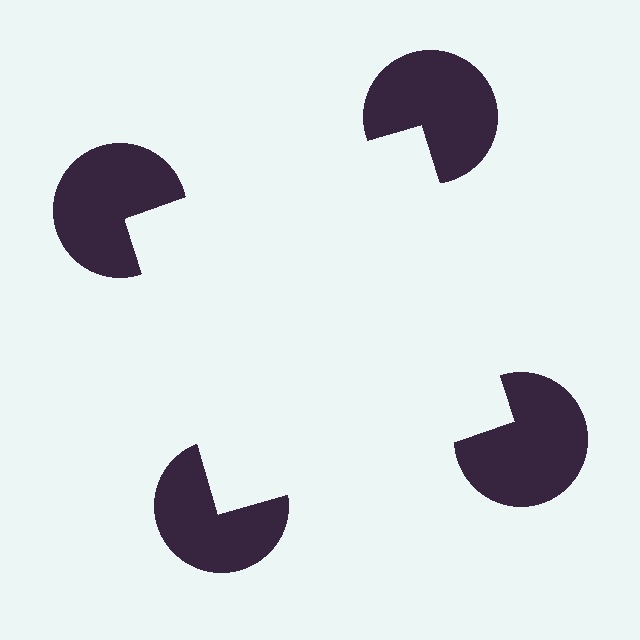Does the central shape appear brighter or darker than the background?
It typically appears slightly brighter than the background, even though no actual brightness change is drawn.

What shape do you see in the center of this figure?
An illusory square — its edges are inferred from the aligned wedge cuts in the pac-man discs, not physically drawn.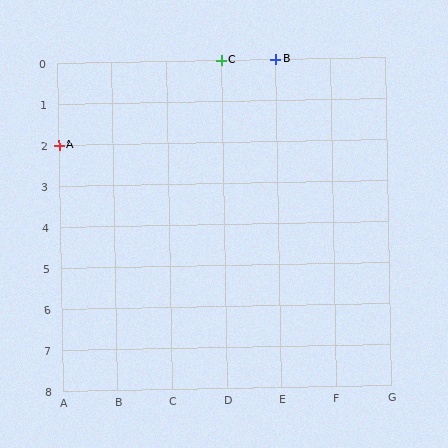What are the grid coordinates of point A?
Point A is at grid coordinates (A, 2).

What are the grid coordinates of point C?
Point C is at grid coordinates (D, 0).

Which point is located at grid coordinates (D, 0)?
Point C is at (D, 0).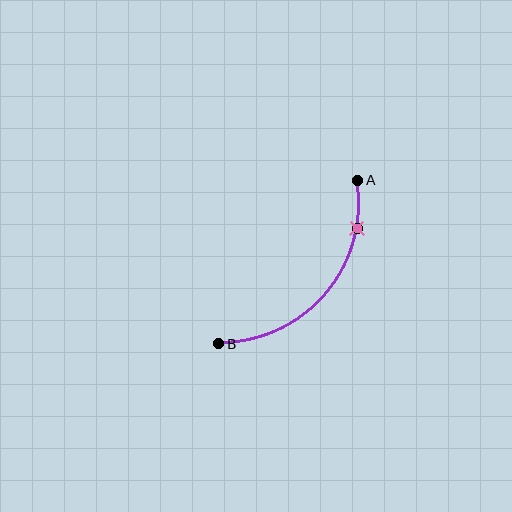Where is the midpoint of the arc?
The arc midpoint is the point on the curve farthest from the straight line joining A and B. It sits below and to the right of that line.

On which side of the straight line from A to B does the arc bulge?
The arc bulges below and to the right of the straight line connecting A and B.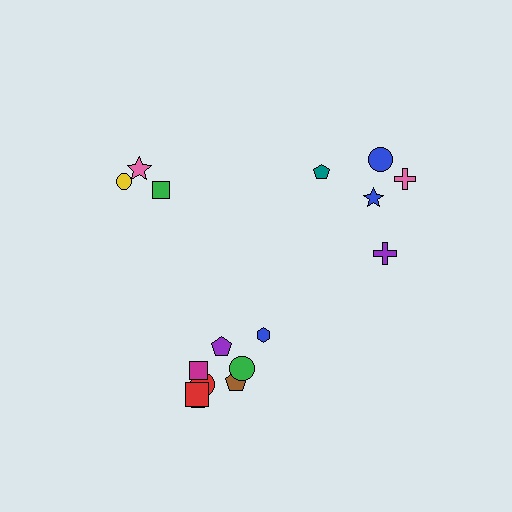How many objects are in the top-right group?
There are 5 objects.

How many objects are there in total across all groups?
There are 16 objects.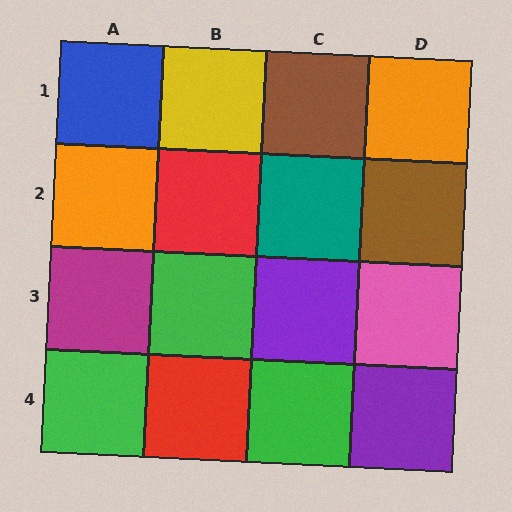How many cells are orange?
2 cells are orange.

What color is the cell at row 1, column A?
Blue.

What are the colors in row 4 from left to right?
Green, red, green, purple.